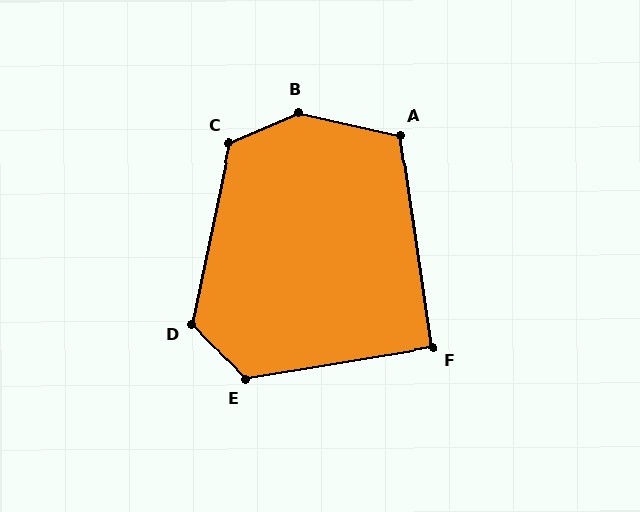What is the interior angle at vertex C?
Approximately 125 degrees (obtuse).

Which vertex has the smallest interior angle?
F, at approximately 91 degrees.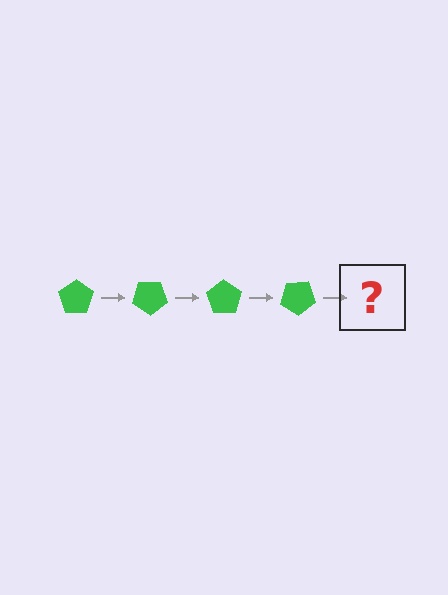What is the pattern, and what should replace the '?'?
The pattern is that the pentagon rotates 35 degrees each step. The '?' should be a green pentagon rotated 140 degrees.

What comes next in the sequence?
The next element should be a green pentagon rotated 140 degrees.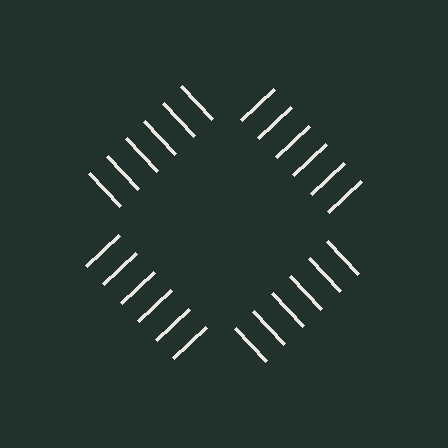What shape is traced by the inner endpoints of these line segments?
An illusory square — the line segments terminate on its edges but no continuous stroke is drawn.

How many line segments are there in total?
24 — 6 along each of the 4 edges.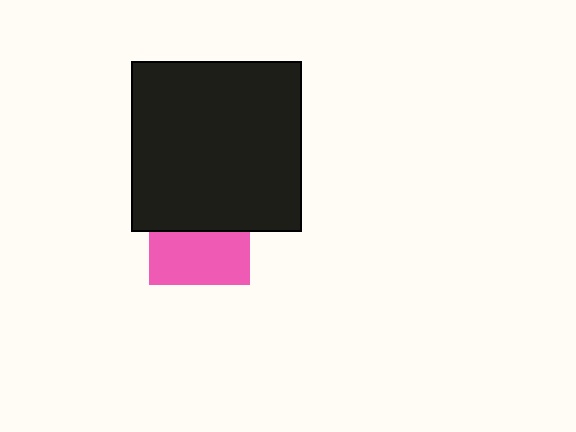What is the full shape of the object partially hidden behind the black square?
The partially hidden object is a pink square.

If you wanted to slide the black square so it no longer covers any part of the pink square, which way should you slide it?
Slide it up — that is the most direct way to separate the two shapes.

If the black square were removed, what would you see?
You would see the complete pink square.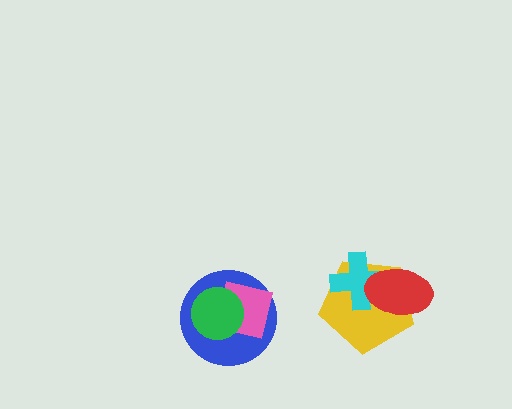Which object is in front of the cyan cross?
The red ellipse is in front of the cyan cross.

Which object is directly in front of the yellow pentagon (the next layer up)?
The cyan cross is directly in front of the yellow pentagon.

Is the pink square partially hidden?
Yes, it is partially covered by another shape.